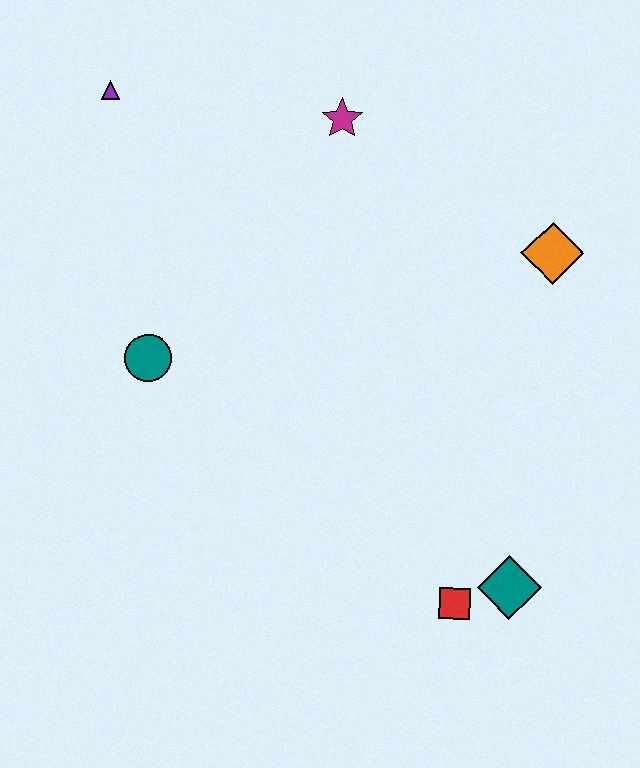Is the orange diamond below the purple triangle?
Yes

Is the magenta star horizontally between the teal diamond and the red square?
No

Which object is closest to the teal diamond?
The red square is closest to the teal diamond.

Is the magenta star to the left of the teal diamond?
Yes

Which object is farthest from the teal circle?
The teal diamond is farthest from the teal circle.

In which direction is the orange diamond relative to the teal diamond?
The orange diamond is above the teal diamond.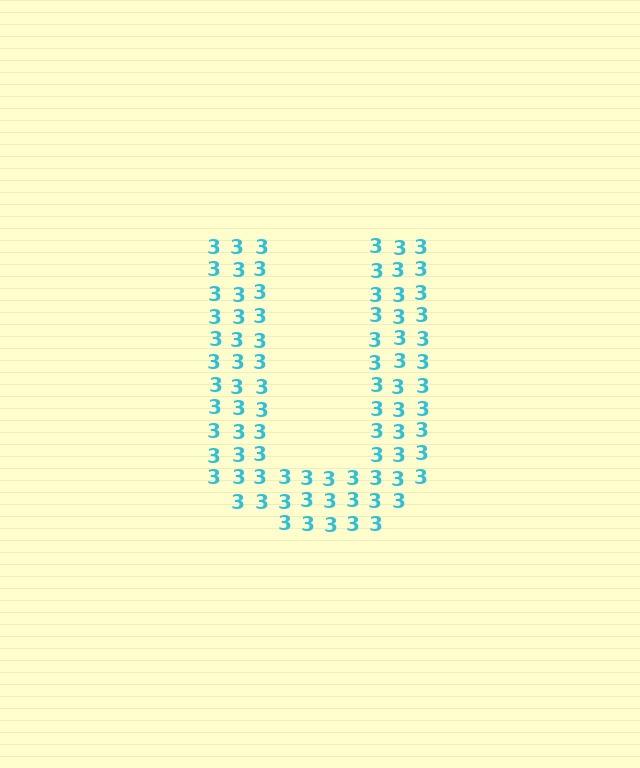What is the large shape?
The large shape is the letter U.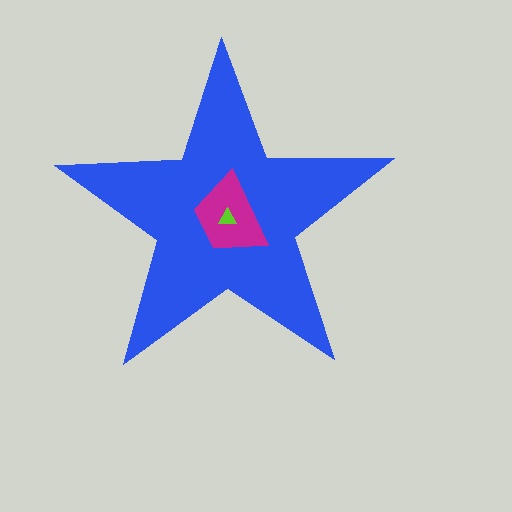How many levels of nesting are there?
3.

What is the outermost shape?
The blue star.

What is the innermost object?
The lime triangle.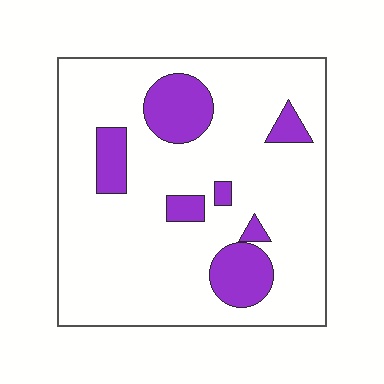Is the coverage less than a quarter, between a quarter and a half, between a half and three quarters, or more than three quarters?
Less than a quarter.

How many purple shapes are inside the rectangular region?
7.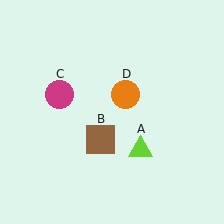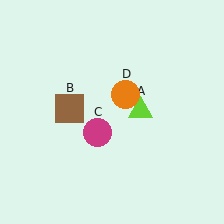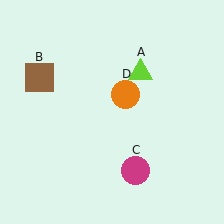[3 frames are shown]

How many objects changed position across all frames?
3 objects changed position: lime triangle (object A), brown square (object B), magenta circle (object C).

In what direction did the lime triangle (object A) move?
The lime triangle (object A) moved up.